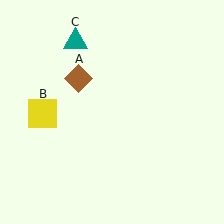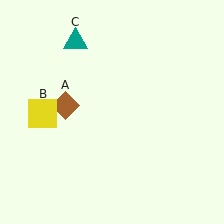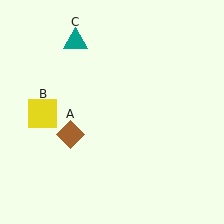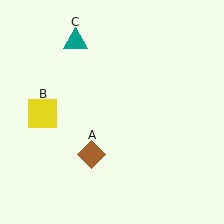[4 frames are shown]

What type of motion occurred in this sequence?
The brown diamond (object A) rotated counterclockwise around the center of the scene.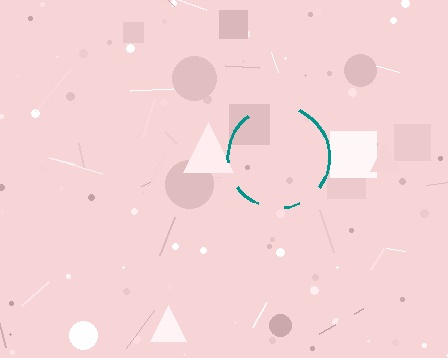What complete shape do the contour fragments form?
The contour fragments form a circle.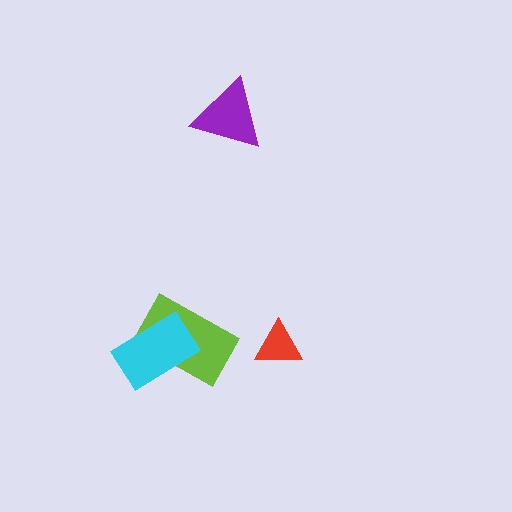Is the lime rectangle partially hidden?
Yes, it is partially covered by another shape.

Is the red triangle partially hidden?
No, no other shape covers it.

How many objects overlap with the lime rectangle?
1 object overlaps with the lime rectangle.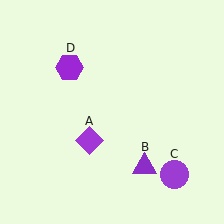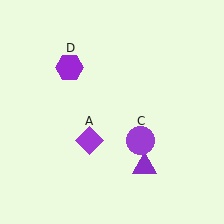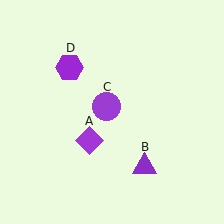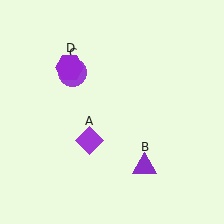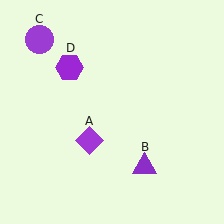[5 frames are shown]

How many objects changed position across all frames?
1 object changed position: purple circle (object C).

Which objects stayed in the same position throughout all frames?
Purple diamond (object A) and purple triangle (object B) and purple hexagon (object D) remained stationary.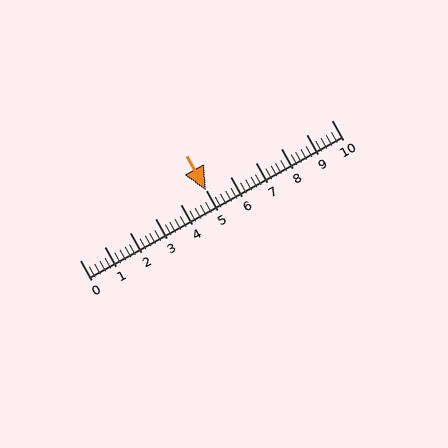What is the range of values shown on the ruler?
The ruler shows values from 0 to 10.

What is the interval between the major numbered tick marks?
The major tick marks are spaced 1 units apart.